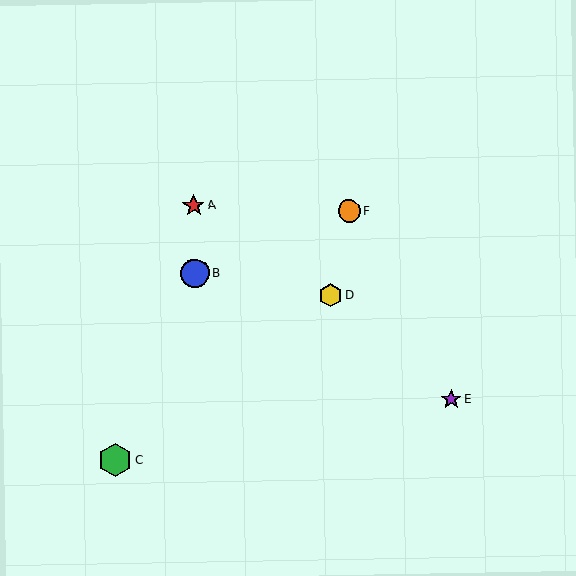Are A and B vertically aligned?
Yes, both are at x≈194.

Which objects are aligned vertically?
Objects A, B are aligned vertically.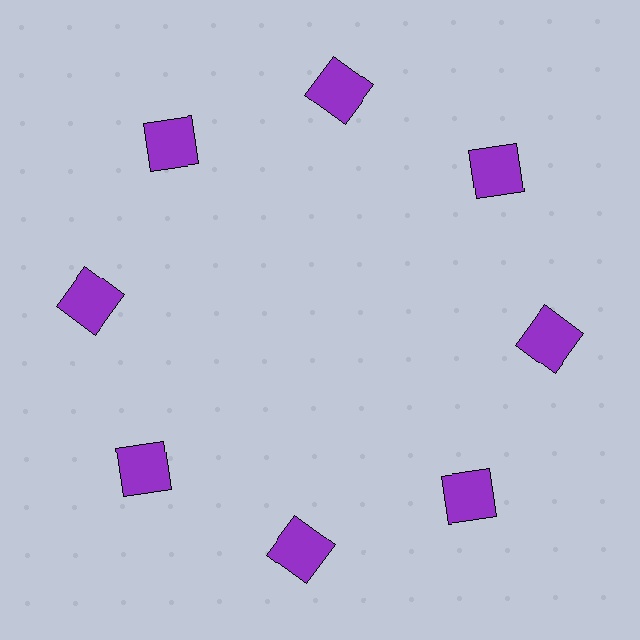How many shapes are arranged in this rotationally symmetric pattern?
There are 8 shapes, arranged in 8 groups of 1.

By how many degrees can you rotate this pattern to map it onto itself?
The pattern maps onto itself every 45 degrees of rotation.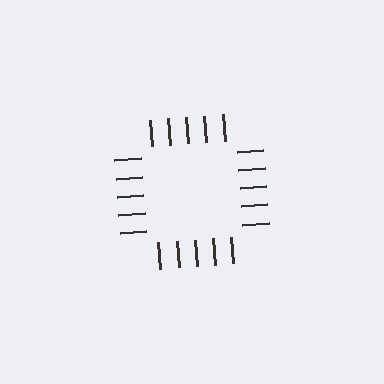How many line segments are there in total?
20 — 5 along each of the 4 edges.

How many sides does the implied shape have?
4 sides — the line-ends trace a square.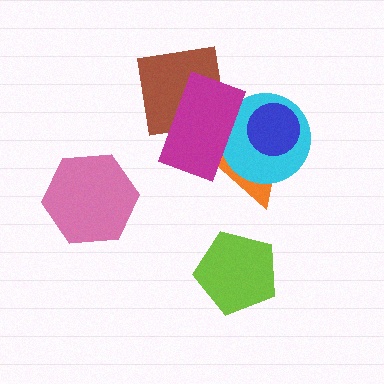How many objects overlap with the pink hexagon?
0 objects overlap with the pink hexagon.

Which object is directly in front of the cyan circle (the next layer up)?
The magenta rectangle is directly in front of the cyan circle.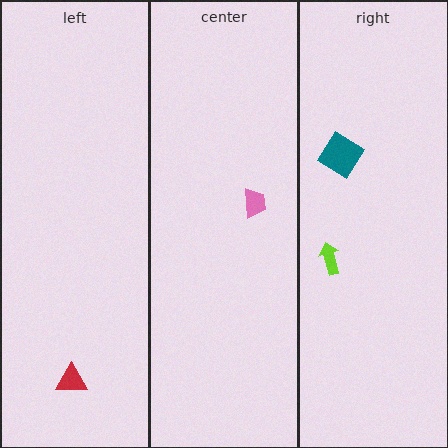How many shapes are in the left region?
1.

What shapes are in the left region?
The red triangle.